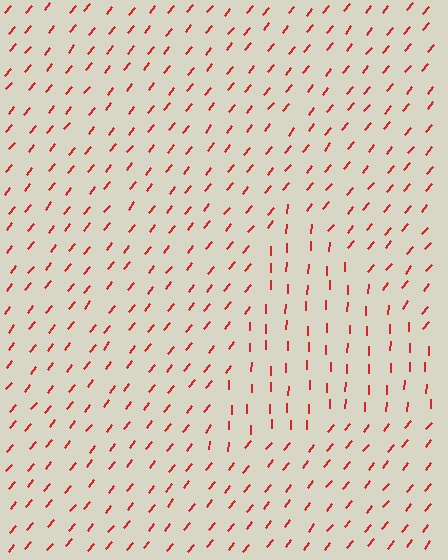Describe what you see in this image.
The image is filled with small red line segments. A triangle region in the image has lines oriented differently from the surrounding lines, creating a visible texture boundary.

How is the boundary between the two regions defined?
The boundary is defined purely by a change in line orientation (approximately 37 degrees difference). All lines are the same color and thickness.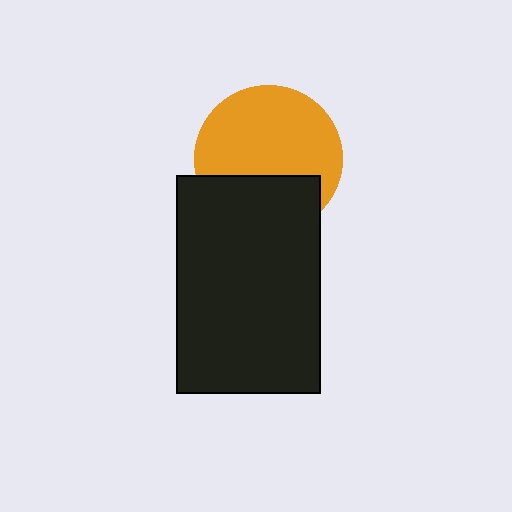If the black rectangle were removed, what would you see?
You would see the complete orange circle.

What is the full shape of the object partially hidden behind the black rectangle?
The partially hidden object is an orange circle.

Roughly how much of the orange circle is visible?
Most of it is visible (roughly 67%).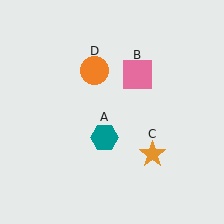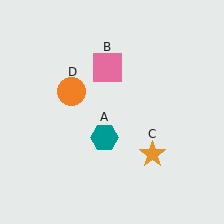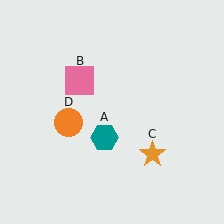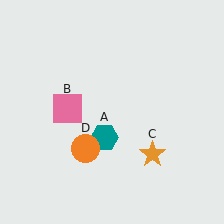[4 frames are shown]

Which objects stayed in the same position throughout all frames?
Teal hexagon (object A) and orange star (object C) remained stationary.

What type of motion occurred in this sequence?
The pink square (object B), orange circle (object D) rotated counterclockwise around the center of the scene.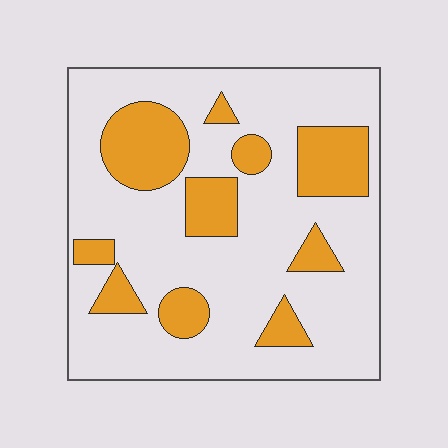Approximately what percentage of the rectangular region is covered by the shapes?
Approximately 25%.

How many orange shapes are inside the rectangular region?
10.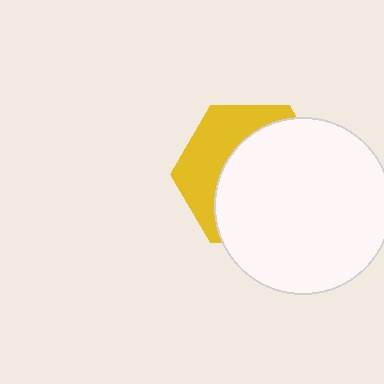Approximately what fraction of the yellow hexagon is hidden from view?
Roughly 63% of the yellow hexagon is hidden behind the white circle.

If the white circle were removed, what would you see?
You would see the complete yellow hexagon.